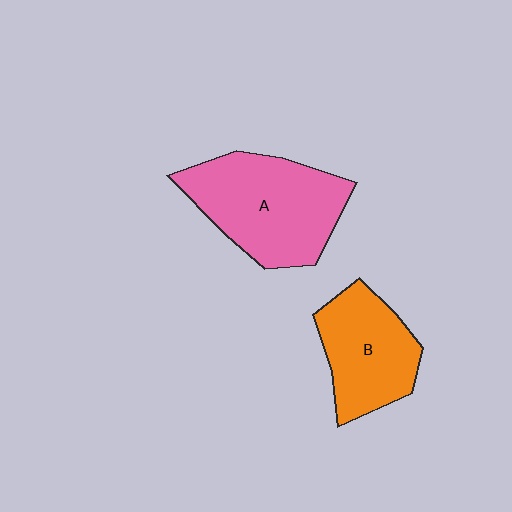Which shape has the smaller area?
Shape B (orange).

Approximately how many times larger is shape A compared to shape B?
Approximately 1.4 times.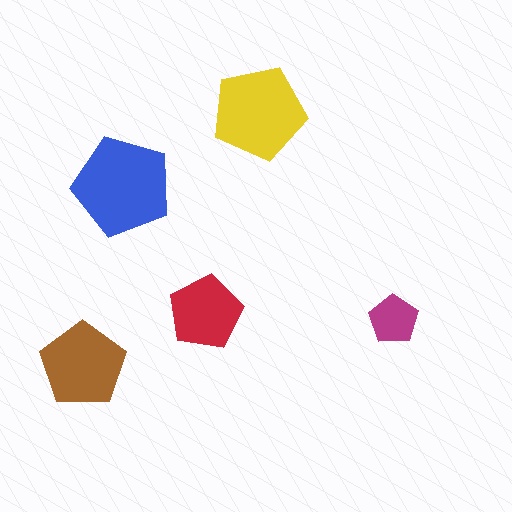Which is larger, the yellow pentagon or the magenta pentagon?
The yellow one.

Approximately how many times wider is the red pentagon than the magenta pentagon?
About 1.5 times wider.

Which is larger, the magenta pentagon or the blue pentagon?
The blue one.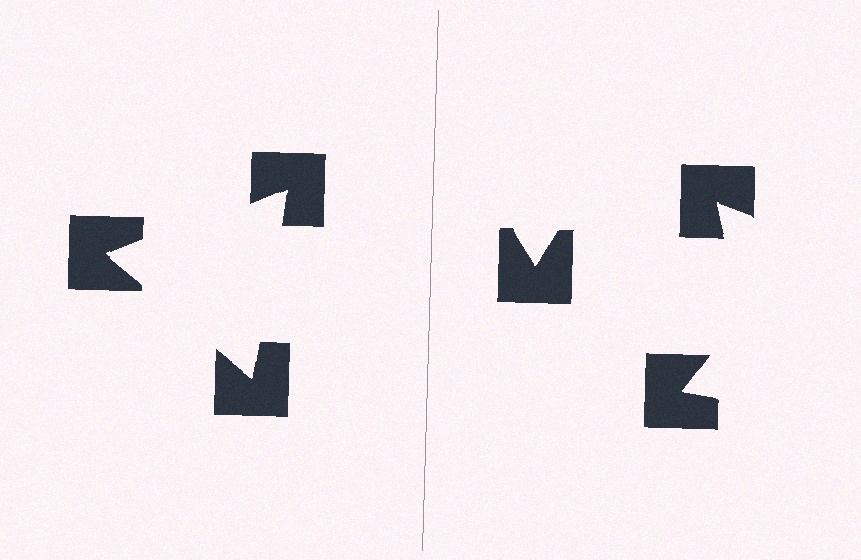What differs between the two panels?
The notched squares are positioned identically on both sides; only the wedge orientations differ. On the left they align to a triangle; on the right they are misaligned.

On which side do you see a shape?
An illusory triangle appears on the left side. On the right side the wedge cuts are rotated, so no coherent shape forms.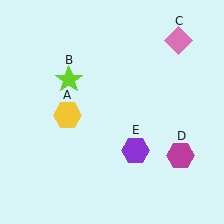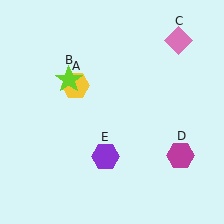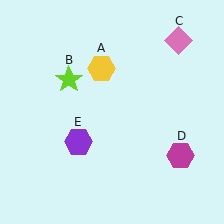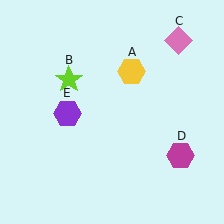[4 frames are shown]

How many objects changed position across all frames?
2 objects changed position: yellow hexagon (object A), purple hexagon (object E).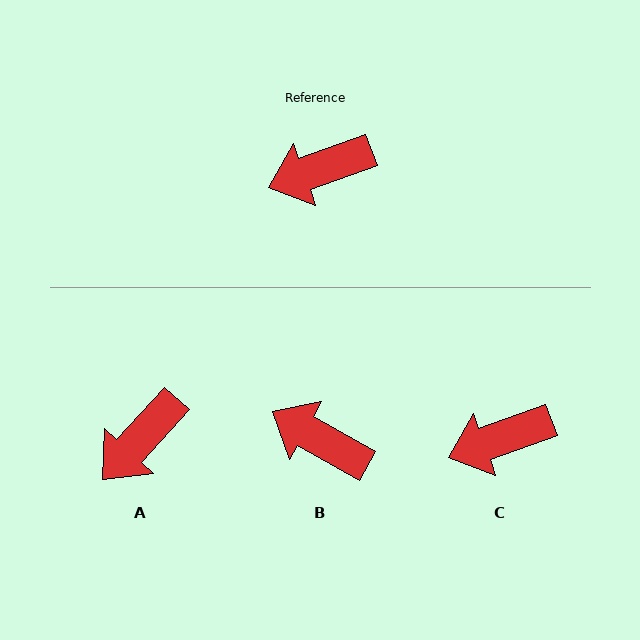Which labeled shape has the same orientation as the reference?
C.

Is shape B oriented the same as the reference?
No, it is off by about 50 degrees.